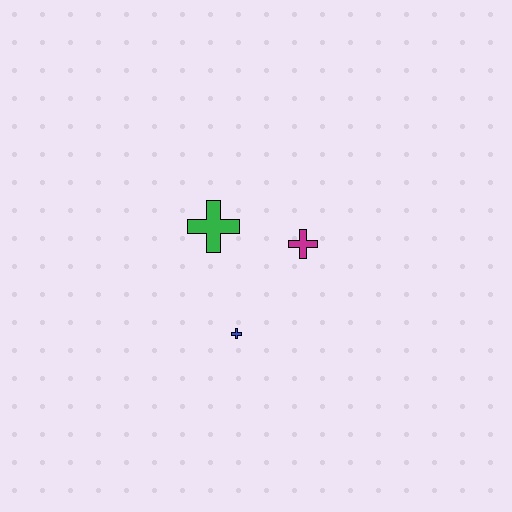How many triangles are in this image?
There are no triangles.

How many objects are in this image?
There are 3 objects.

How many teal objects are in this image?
There are no teal objects.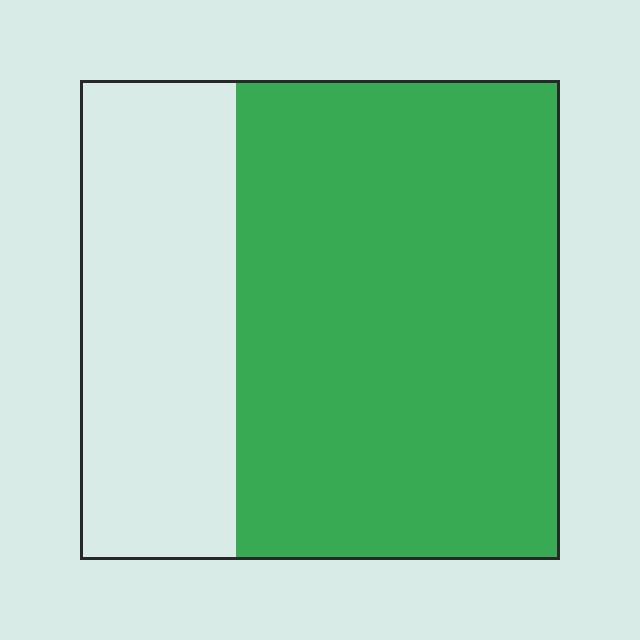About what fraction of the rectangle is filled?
About two thirds (2/3).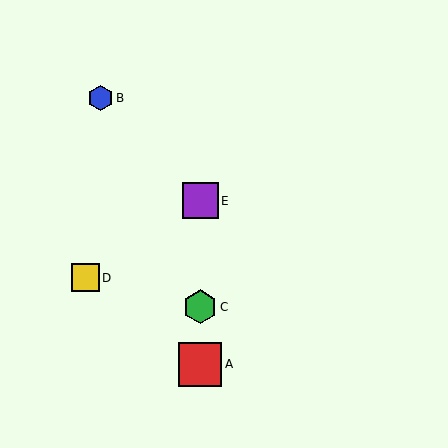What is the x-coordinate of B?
Object B is at x≈101.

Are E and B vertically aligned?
No, E is at x≈200 and B is at x≈101.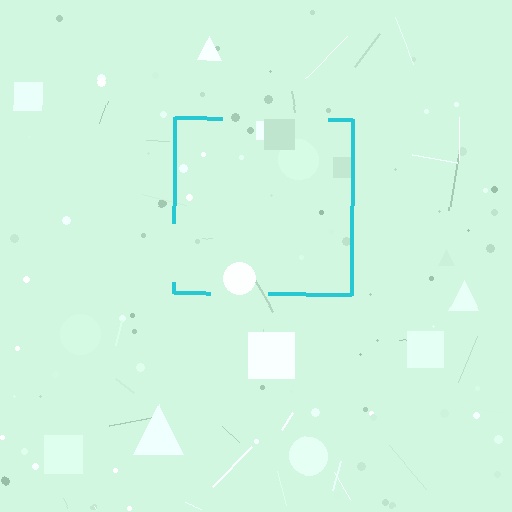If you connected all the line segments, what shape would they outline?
They would outline a square.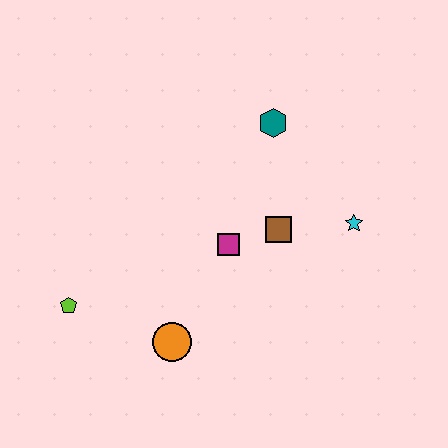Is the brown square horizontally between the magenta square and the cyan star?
Yes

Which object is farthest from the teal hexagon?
The lime pentagon is farthest from the teal hexagon.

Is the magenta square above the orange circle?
Yes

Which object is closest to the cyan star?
The brown square is closest to the cyan star.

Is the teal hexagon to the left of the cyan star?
Yes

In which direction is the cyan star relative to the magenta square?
The cyan star is to the right of the magenta square.